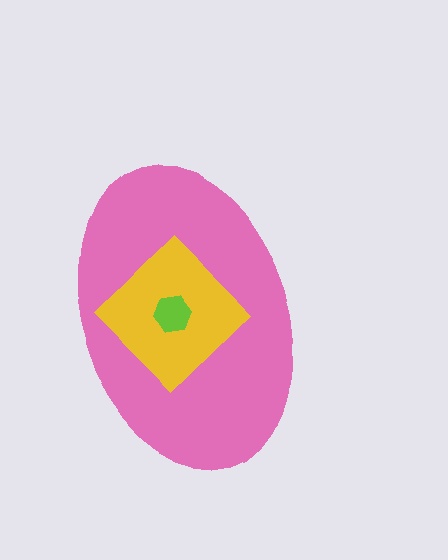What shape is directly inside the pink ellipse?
The yellow diamond.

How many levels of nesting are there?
3.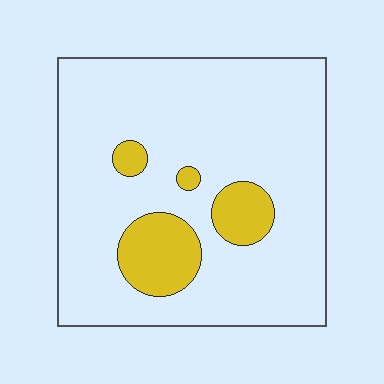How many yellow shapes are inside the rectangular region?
4.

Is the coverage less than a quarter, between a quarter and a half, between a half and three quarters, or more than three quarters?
Less than a quarter.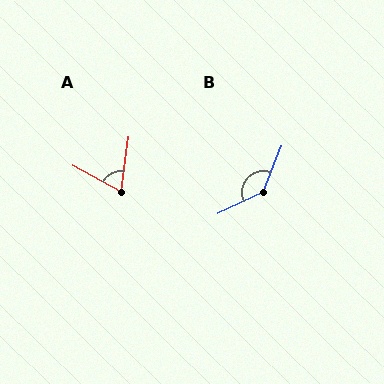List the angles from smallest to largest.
A (68°), B (137°).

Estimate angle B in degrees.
Approximately 137 degrees.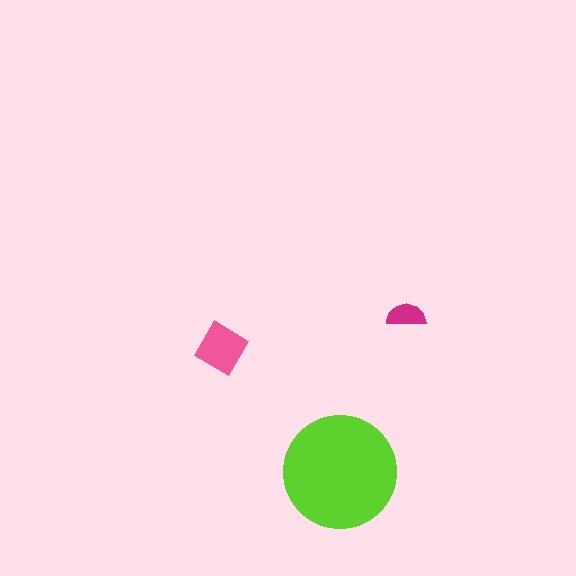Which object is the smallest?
The magenta semicircle.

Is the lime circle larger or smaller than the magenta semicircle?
Larger.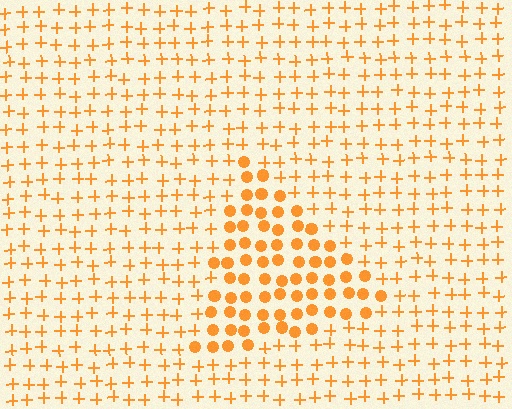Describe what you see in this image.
The image is filled with small orange elements arranged in a uniform grid. A triangle-shaped region contains circles, while the surrounding area contains plus signs. The boundary is defined purely by the change in element shape.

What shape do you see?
I see a triangle.